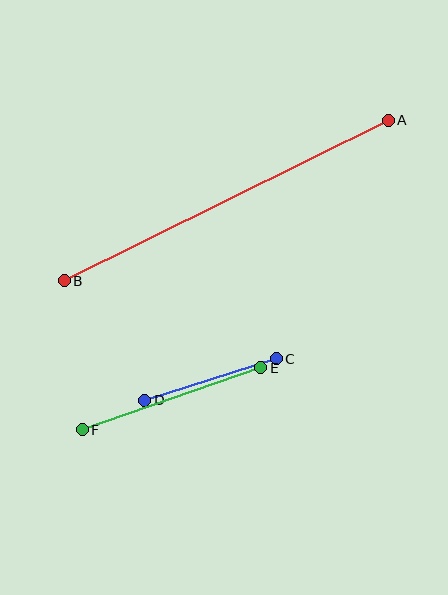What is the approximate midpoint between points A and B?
The midpoint is at approximately (226, 200) pixels.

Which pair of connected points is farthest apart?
Points A and B are farthest apart.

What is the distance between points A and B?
The distance is approximately 362 pixels.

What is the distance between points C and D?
The distance is approximately 138 pixels.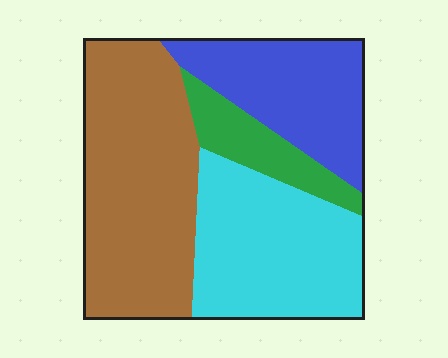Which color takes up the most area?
Brown, at roughly 40%.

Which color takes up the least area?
Green, at roughly 10%.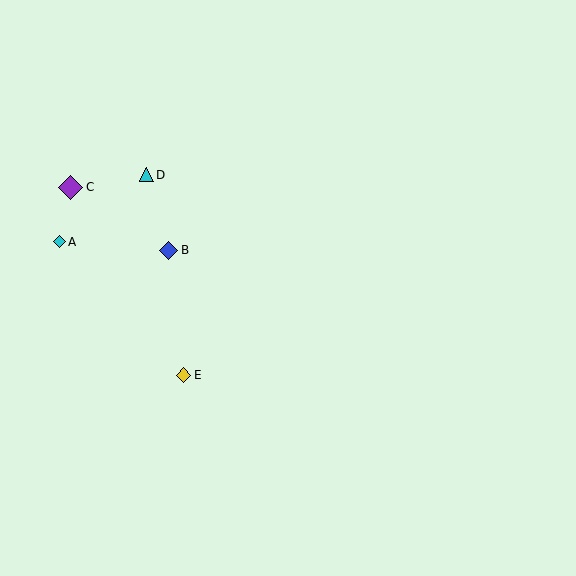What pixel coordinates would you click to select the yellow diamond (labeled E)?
Click at (183, 375) to select the yellow diamond E.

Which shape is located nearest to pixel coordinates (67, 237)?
The cyan diamond (labeled A) at (59, 242) is nearest to that location.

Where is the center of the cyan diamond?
The center of the cyan diamond is at (59, 242).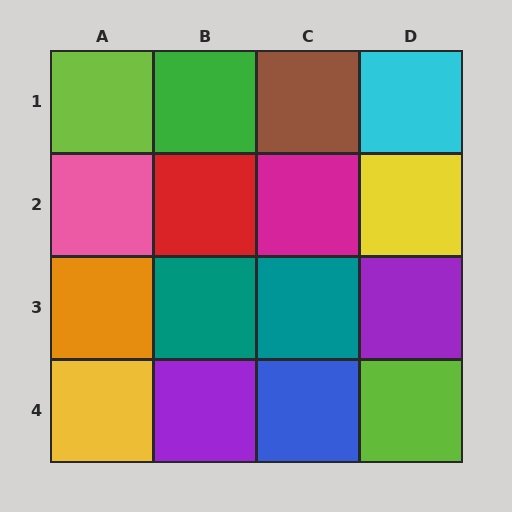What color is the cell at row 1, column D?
Cyan.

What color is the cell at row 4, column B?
Purple.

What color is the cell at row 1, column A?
Lime.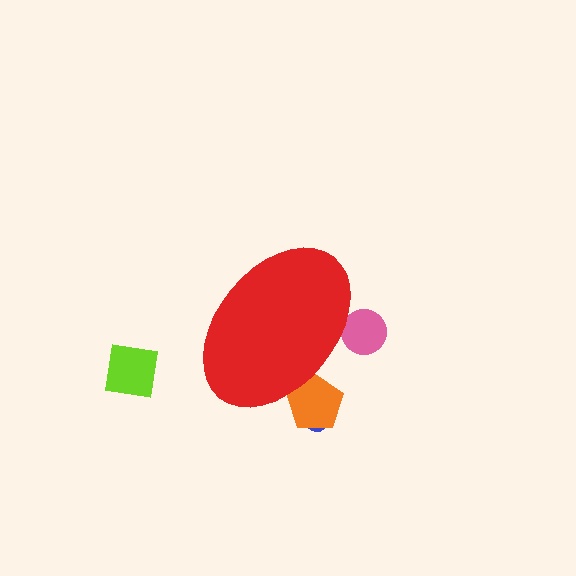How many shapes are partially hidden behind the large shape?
3 shapes are partially hidden.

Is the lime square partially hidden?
No, the lime square is fully visible.